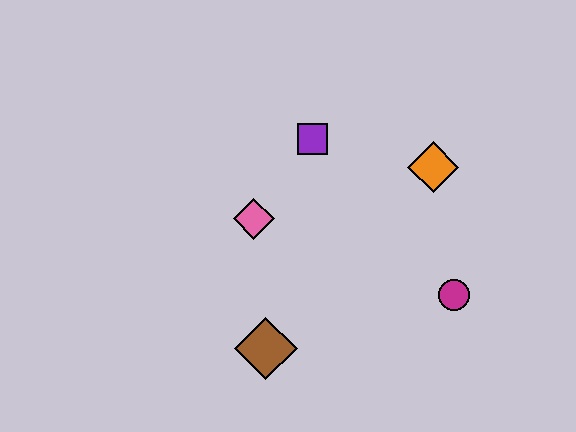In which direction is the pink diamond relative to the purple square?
The pink diamond is below the purple square.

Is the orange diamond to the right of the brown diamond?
Yes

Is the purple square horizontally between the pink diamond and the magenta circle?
Yes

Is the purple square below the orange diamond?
No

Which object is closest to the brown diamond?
The pink diamond is closest to the brown diamond.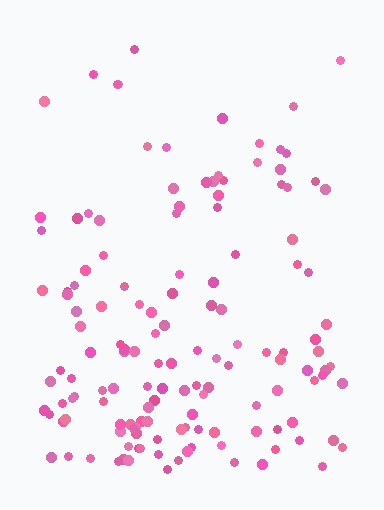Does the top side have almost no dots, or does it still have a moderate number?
Still a moderate number, just noticeably fewer than the bottom.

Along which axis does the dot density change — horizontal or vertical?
Vertical.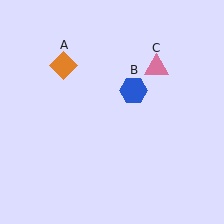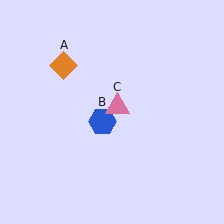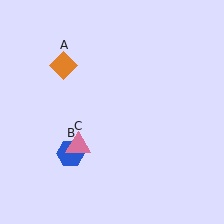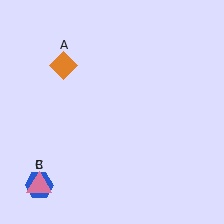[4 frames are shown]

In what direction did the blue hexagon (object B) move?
The blue hexagon (object B) moved down and to the left.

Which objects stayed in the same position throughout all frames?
Orange diamond (object A) remained stationary.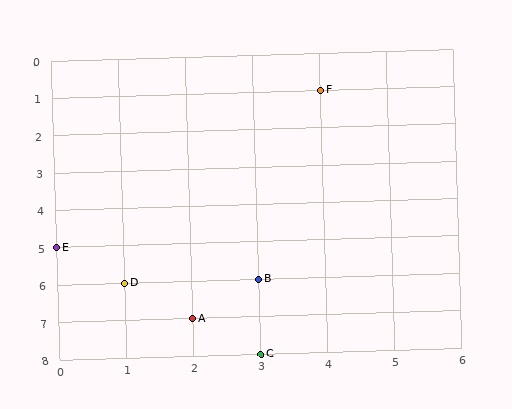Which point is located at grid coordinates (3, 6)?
Point B is at (3, 6).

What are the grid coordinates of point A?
Point A is at grid coordinates (2, 7).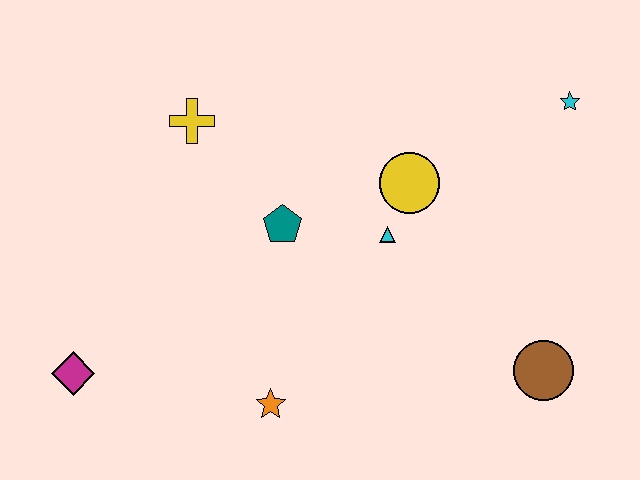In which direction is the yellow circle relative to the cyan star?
The yellow circle is to the left of the cyan star.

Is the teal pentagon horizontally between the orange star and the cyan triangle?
Yes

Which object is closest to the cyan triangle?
The yellow circle is closest to the cyan triangle.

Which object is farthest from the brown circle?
The magenta diamond is farthest from the brown circle.